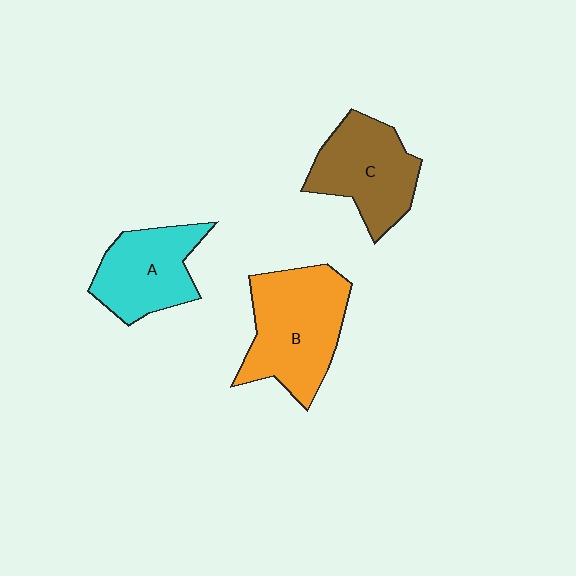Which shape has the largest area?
Shape B (orange).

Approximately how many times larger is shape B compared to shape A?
Approximately 1.4 times.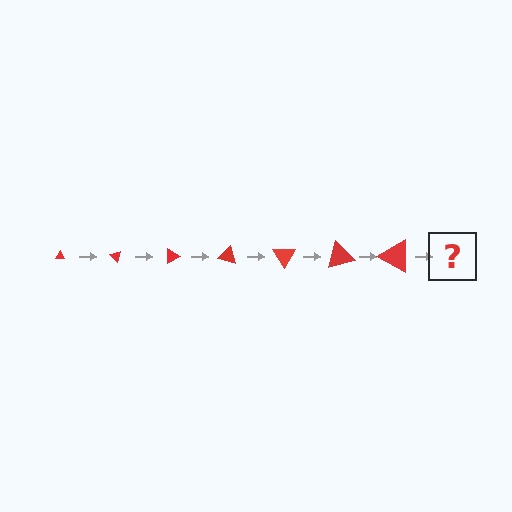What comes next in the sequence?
The next element should be a triangle, larger than the previous one and rotated 315 degrees from the start.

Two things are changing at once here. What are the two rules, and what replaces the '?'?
The two rules are that the triangle grows larger each step and it rotates 45 degrees each step. The '?' should be a triangle, larger than the previous one and rotated 315 degrees from the start.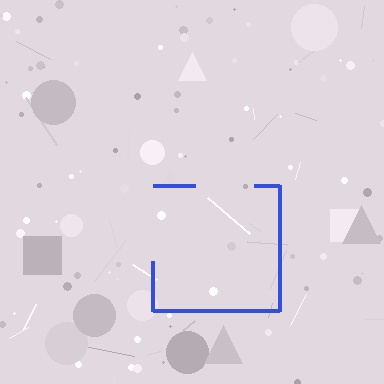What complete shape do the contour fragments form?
The contour fragments form a square.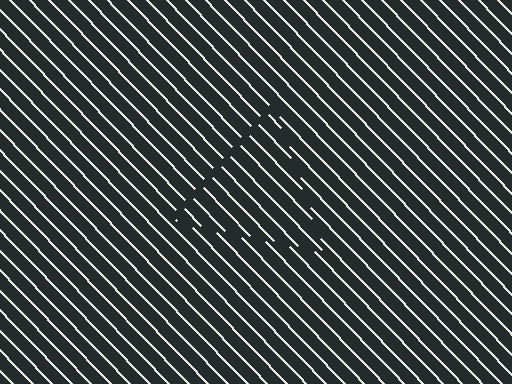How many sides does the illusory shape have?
3 sides — the line-ends trace a triangle.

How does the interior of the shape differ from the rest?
The interior of the shape contains the same grating, shifted by half a period — the contour is defined by the phase discontinuity where line-ends from the inner and outer gratings abut.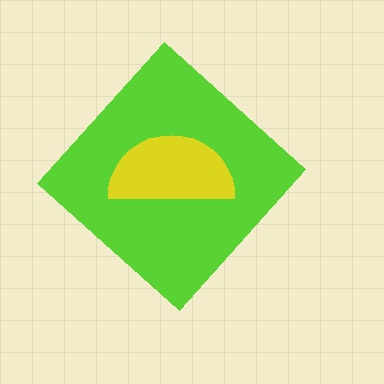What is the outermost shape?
The lime diamond.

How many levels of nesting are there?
2.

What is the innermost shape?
The yellow semicircle.